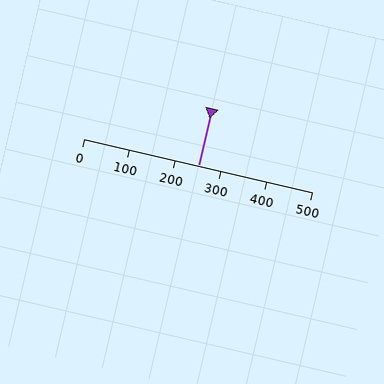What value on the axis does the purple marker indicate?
The marker indicates approximately 250.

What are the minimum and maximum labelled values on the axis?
The axis runs from 0 to 500.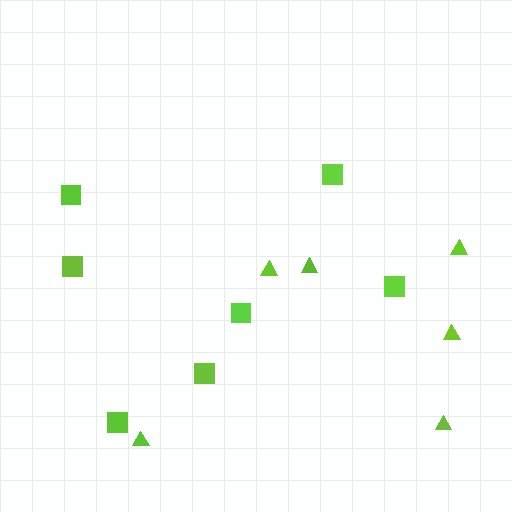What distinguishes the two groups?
There are 2 groups: one group of triangles (6) and one group of squares (7).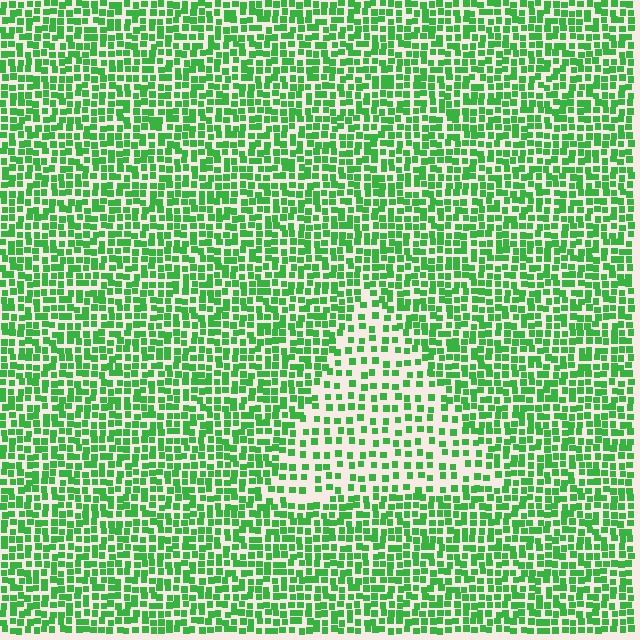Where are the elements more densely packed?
The elements are more densely packed outside the triangle boundary.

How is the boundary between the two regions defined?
The boundary is defined by a change in element density (approximately 2.0x ratio). All elements are the same color, size, and shape.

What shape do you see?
I see a triangle.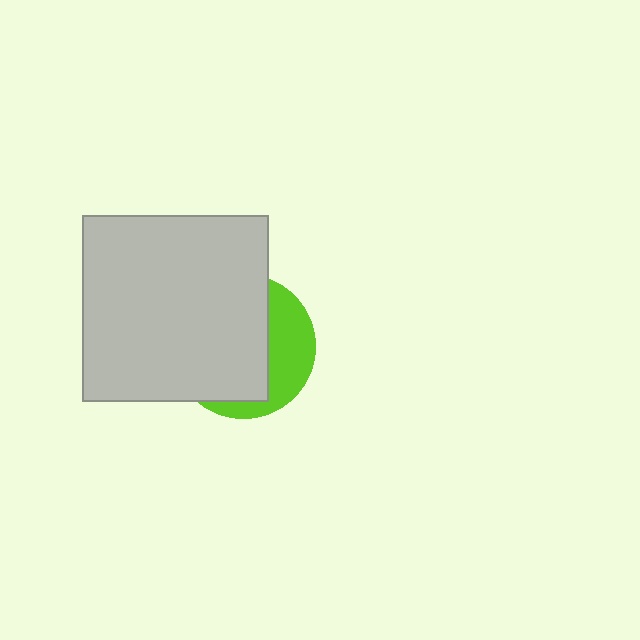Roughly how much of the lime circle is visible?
A small part of it is visible (roughly 34%).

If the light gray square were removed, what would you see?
You would see the complete lime circle.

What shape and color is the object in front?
The object in front is a light gray square.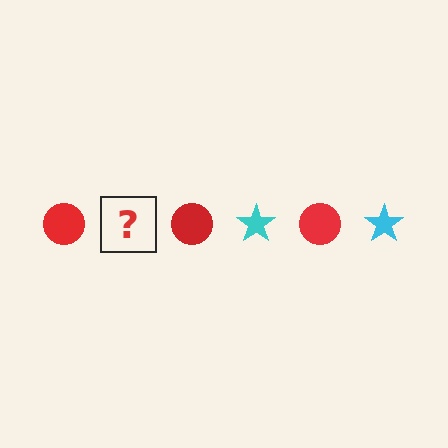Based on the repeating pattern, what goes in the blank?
The blank should be a cyan star.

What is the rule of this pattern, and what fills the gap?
The rule is that the pattern alternates between red circle and cyan star. The gap should be filled with a cyan star.